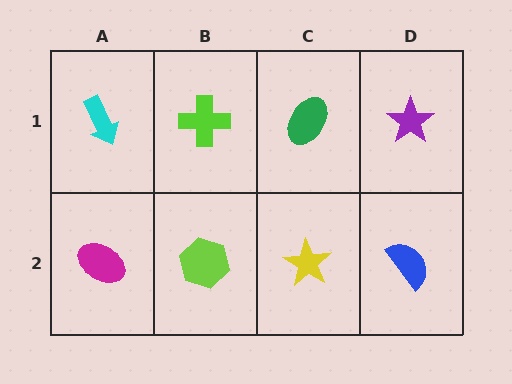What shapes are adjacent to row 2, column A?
A cyan arrow (row 1, column A), a lime hexagon (row 2, column B).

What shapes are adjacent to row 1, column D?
A blue semicircle (row 2, column D), a green ellipse (row 1, column C).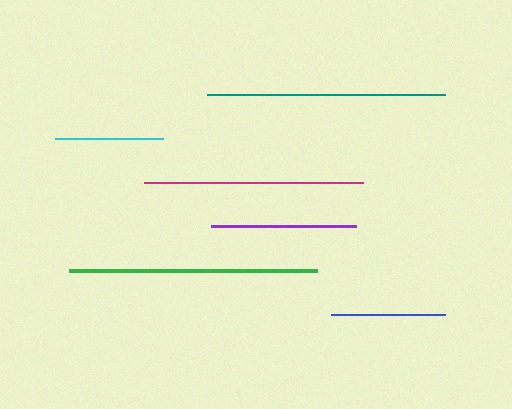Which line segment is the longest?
The green line is the longest at approximately 247 pixels.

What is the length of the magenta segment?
The magenta segment is approximately 219 pixels long.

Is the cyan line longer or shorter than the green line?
The green line is longer than the cyan line.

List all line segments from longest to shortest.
From longest to shortest: green, teal, magenta, purple, blue, cyan.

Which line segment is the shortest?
The cyan line is the shortest at approximately 108 pixels.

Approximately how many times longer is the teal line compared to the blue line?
The teal line is approximately 2.1 times the length of the blue line.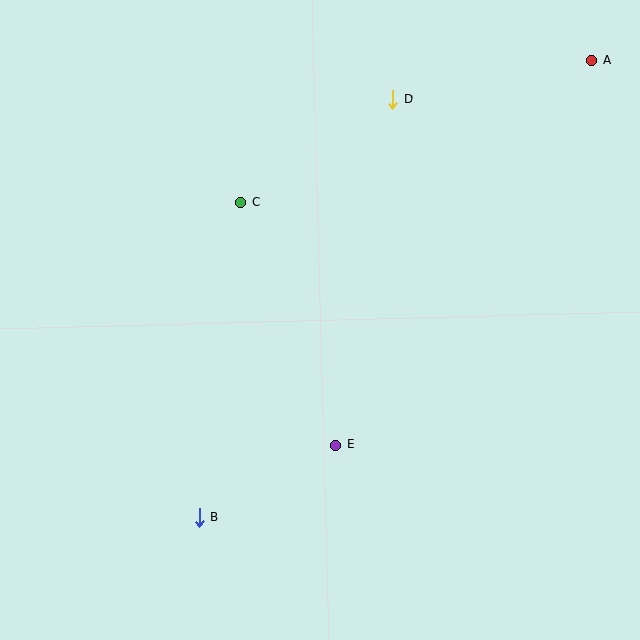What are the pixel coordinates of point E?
Point E is at (336, 445).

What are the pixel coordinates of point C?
Point C is at (241, 202).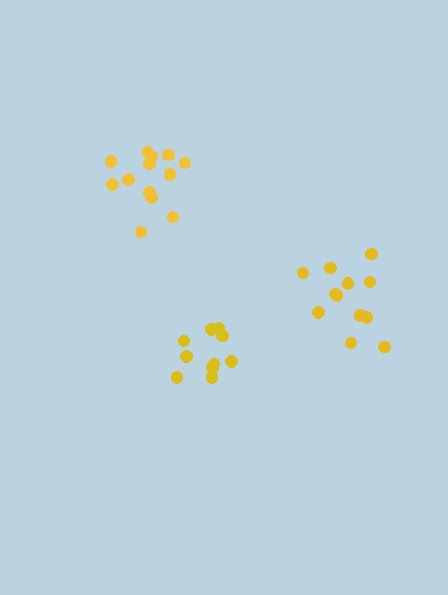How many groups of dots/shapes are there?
There are 3 groups.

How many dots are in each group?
Group 1: 13 dots, Group 2: 12 dots, Group 3: 10 dots (35 total).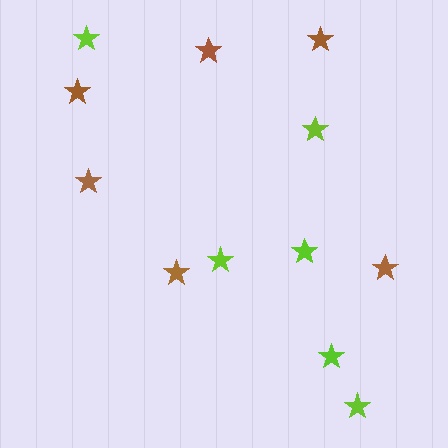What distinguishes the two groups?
There are 2 groups: one group of lime stars (6) and one group of brown stars (6).